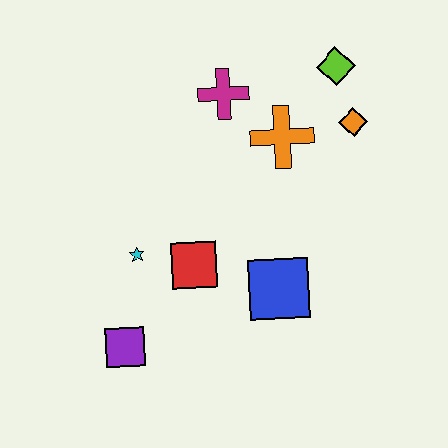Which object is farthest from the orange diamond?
The purple square is farthest from the orange diamond.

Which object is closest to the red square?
The cyan star is closest to the red square.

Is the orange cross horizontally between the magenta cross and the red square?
No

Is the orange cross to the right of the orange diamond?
No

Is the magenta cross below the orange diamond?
No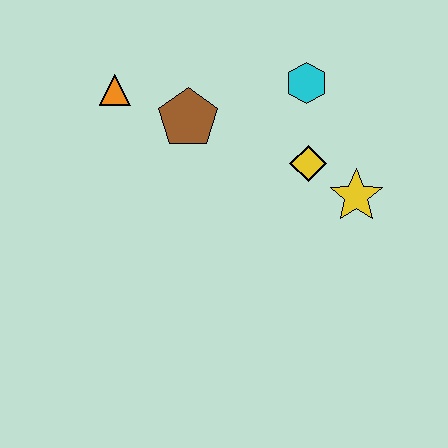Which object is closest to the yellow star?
The yellow diamond is closest to the yellow star.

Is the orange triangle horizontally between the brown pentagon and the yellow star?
No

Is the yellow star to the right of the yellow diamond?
Yes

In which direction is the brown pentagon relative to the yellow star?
The brown pentagon is to the left of the yellow star.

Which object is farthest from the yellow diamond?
The orange triangle is farthest from the yellow diamond.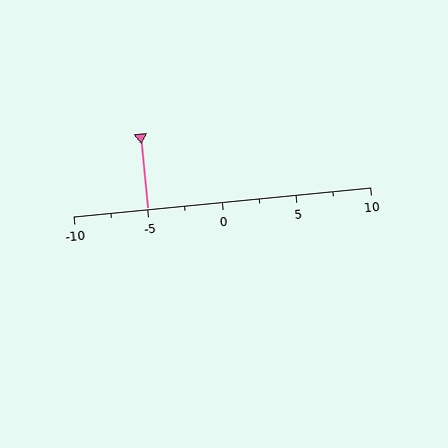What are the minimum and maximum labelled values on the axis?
The axis runs from -10 to 10.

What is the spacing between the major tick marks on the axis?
The major ticks are spaced 5 apart.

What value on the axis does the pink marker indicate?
The marker indicates approximately -5.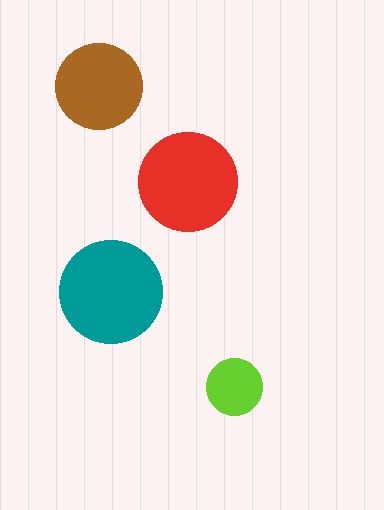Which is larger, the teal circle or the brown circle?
The teal one.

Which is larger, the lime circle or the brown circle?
The brown one.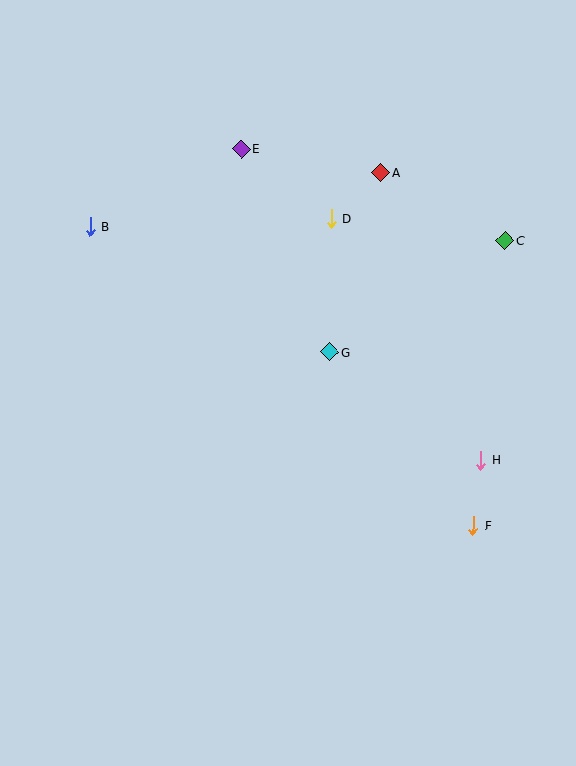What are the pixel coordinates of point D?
Point D is at (331, 218).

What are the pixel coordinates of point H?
Point H is at (481, 460).